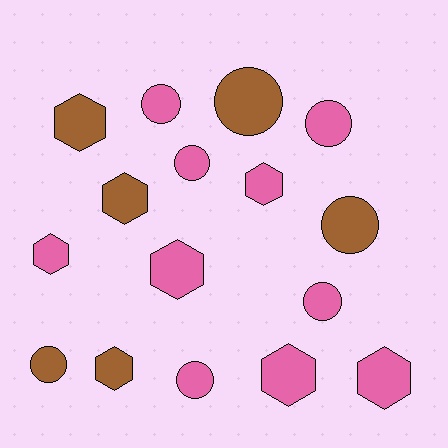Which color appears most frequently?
Pink, with 10 objects.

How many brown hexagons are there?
There are 3 brown hexagons.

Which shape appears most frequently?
Hexagon, with 8 objects.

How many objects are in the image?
There are 16 objects.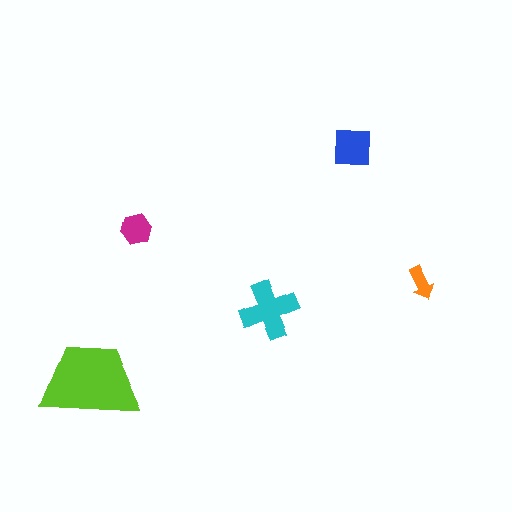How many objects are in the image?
There are 5 objects in the image.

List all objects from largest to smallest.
The lime trapezoid, the cyan cross, the blue square, the magenta hexagon, the orange arrow.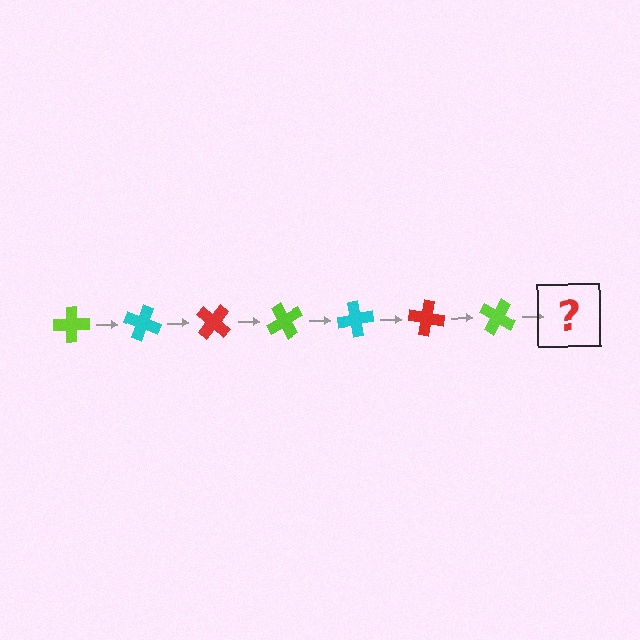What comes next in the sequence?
The next element should be a cyan cross, rotated 140 degrees from the start.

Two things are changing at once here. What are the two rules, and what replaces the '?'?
The two rules are that it rotates 20 degrees each step and the color cycles through lime, cyan, and red. The '?' should be a cyan cross, rotated 140 degrees from the start.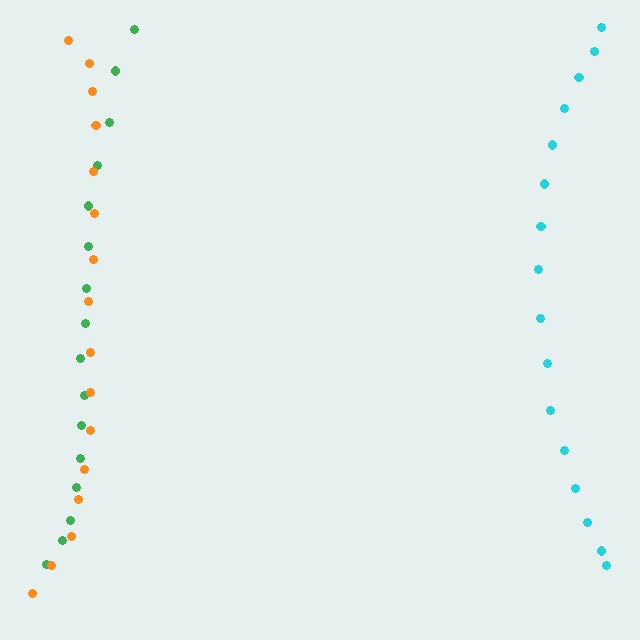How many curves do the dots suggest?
There are 3 distinct paths.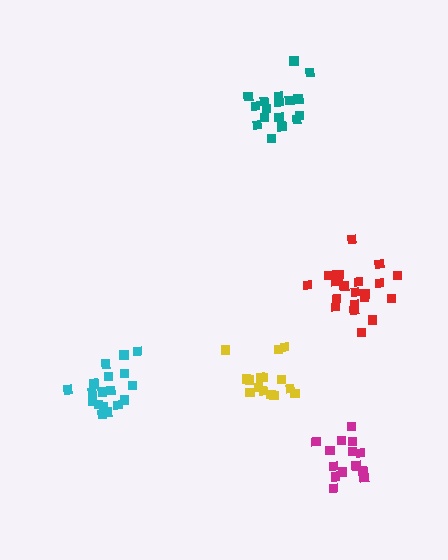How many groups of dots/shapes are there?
There are 5 groups.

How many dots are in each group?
Group 1: 19 dots, Group 2: 15 dots, Group 3: 17 dots, Group 4: 16 dots, Group 5: 21 dots (88 total).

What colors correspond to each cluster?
The clusters are colored: cyan, yellow, teal, magenta, red.